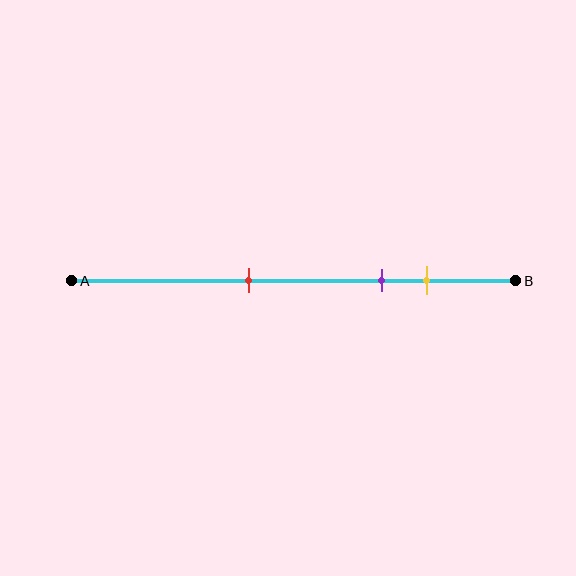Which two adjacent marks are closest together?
The purple and yellow marks are the closest adjacent pair.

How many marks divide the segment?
There are 3 marks dividing the segment.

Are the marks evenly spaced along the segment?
No, the marks are not evenly spaced.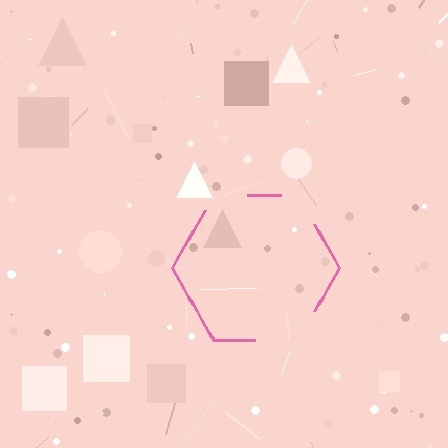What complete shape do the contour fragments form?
The contour fragments form a hexagon.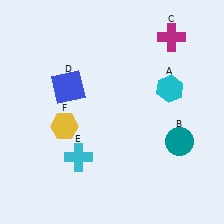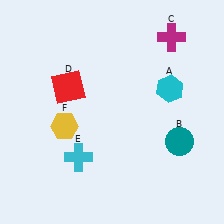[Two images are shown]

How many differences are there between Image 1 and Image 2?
There is 1 difference between the two images.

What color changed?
The square (D) changed from blue in Image 1 to red in Image 2.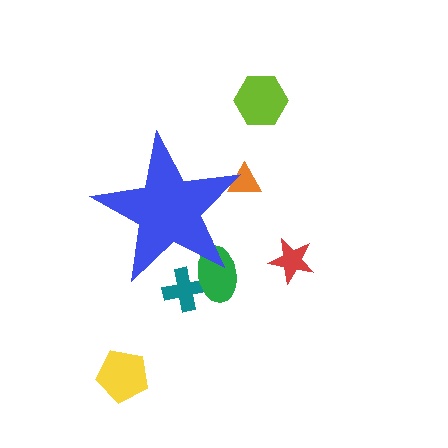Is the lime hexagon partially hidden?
No, the lime hexagon is fully visible.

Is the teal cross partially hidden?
Yes, the teal cross is partially hidden behind the blue star.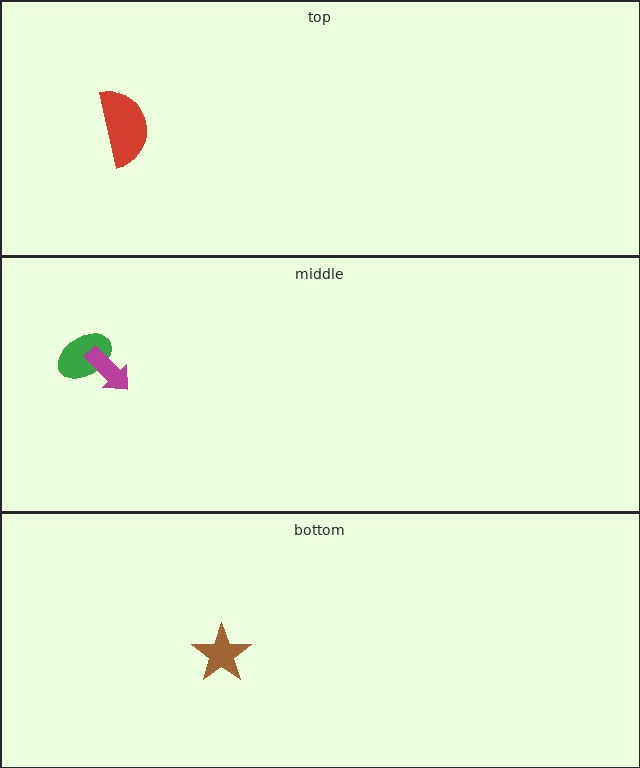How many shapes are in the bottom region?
1.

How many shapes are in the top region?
1.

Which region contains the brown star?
The bottom region.